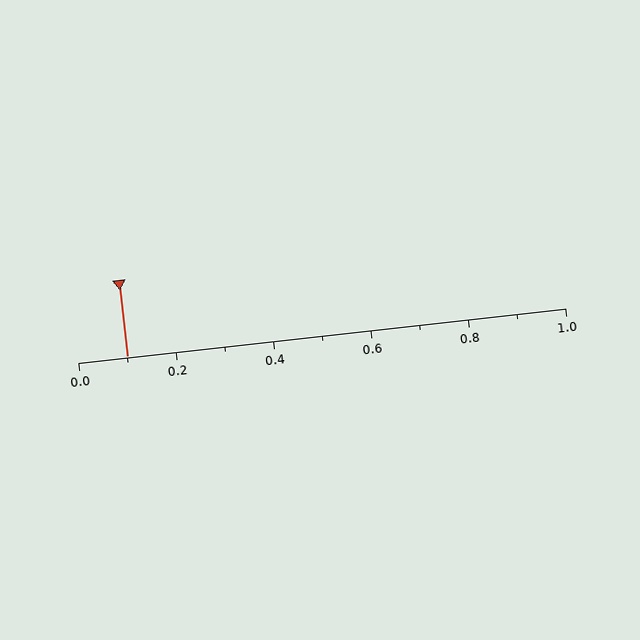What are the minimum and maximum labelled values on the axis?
The axis runs from 0.0 to 1.0.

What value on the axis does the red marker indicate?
The marker indicates approximately 0.1.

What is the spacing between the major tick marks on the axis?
The major ticks are spaced 0.2 apart.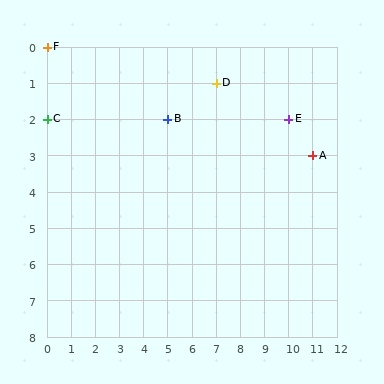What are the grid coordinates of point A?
Point A is at grid coordinates (11, 3).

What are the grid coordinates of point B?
Point B is at grid coordinates (5, 2).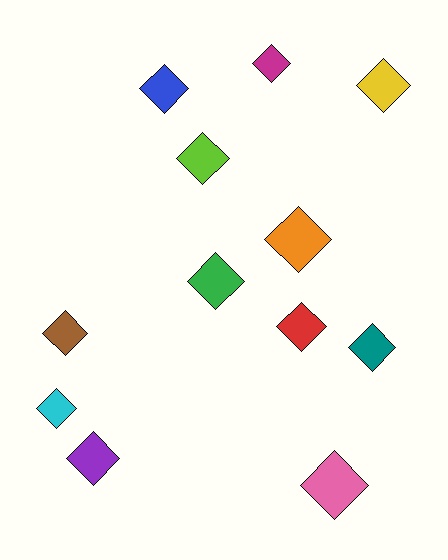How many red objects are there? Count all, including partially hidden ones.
There is 1 red object.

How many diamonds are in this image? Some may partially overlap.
There are 12 diamonds.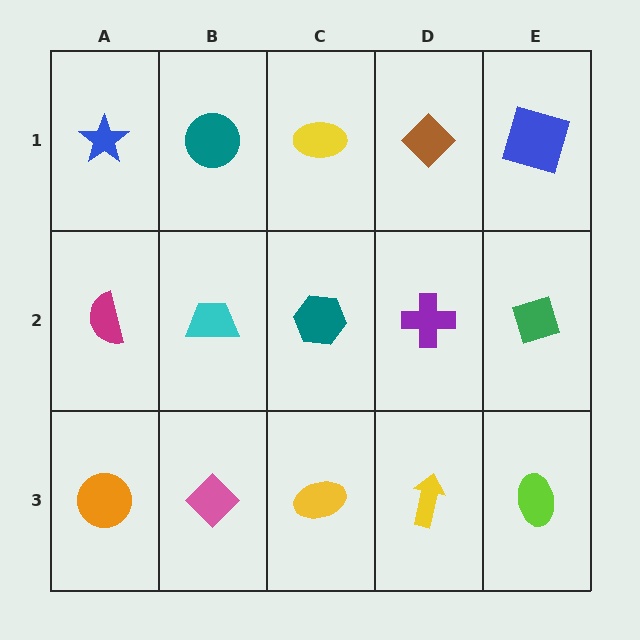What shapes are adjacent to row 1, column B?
A cyan trapezoid (row 2, column B), a blue star (row 1, column A), a yellow ellipse (row 1, column C).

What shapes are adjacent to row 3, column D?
A purple cross (row 2, column D), a yellow ellipse (row 3, column C), a lime ellipse (row 3, column E).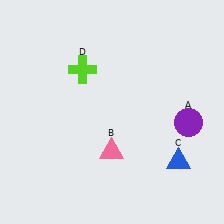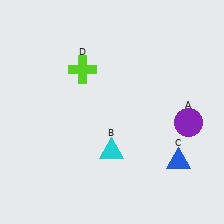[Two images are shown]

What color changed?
The triangle (B) changed from pink in Image 1 to cyan in Image 2.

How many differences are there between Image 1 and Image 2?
There is 1 difference between the two images.